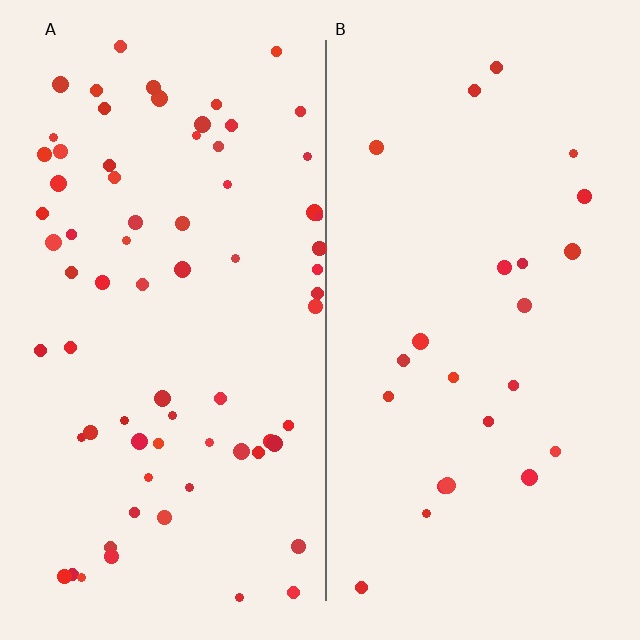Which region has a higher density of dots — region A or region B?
A (the left).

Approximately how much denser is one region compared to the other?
Approximately 3.0× — region A over region B.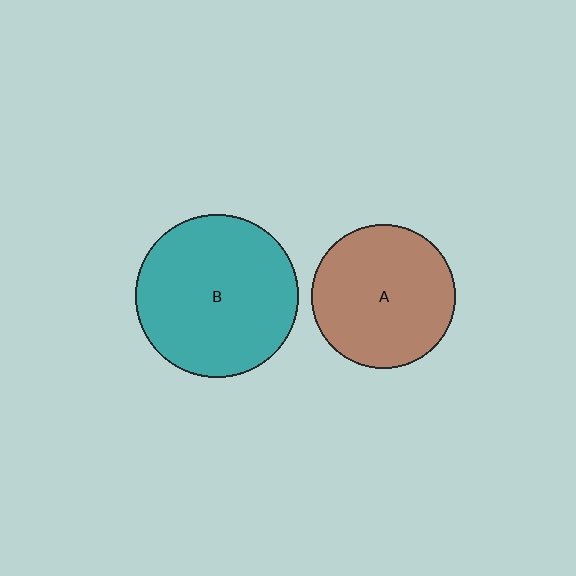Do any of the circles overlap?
No, none of the circles overlap.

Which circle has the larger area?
Circle B (teal).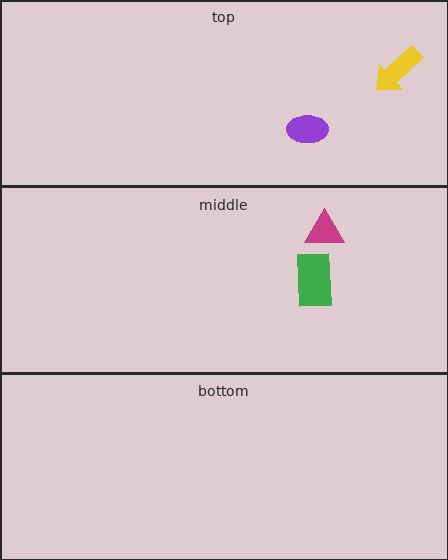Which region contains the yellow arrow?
The top region.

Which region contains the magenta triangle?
The middle region.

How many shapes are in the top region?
2.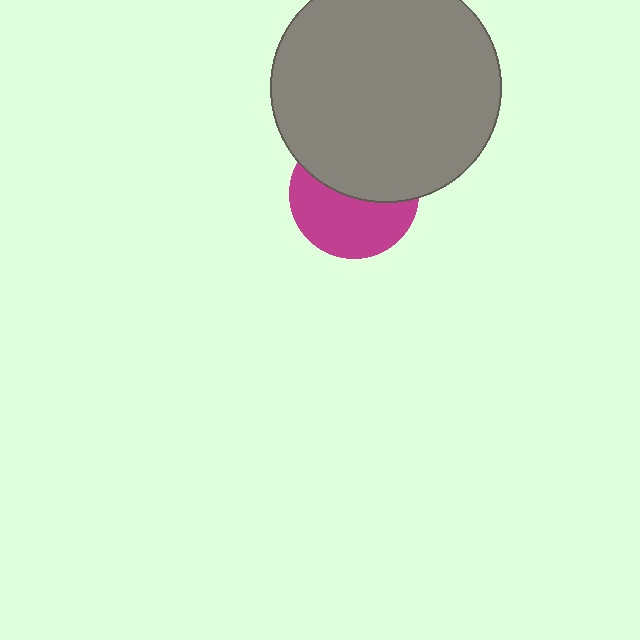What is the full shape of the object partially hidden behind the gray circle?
The partially hidden object is a magenta circle.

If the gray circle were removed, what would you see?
You would see the complete magenta circle.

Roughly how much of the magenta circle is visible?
About half of it is visible (roughly 52%).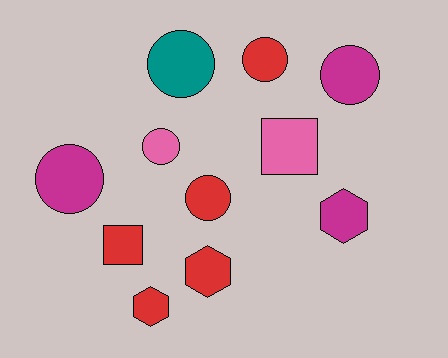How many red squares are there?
There is 1 red square.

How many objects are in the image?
There are 11 objects.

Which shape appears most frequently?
Circle, with 6 objects.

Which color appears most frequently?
Red, with 5 objects.